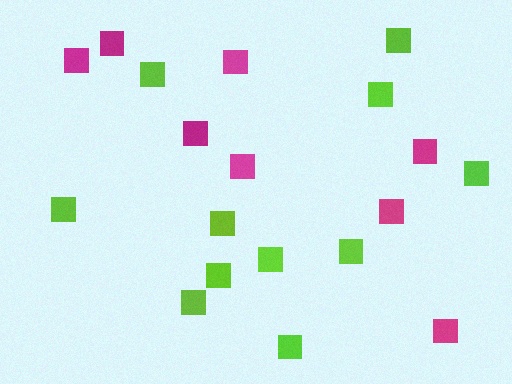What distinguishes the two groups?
There are 2 groups: one group of lime squares (11) and one group of magenta squares (8).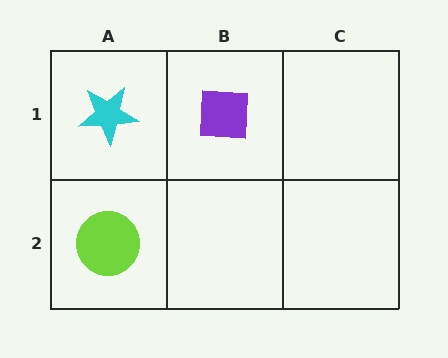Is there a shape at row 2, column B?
No, that cell is empty.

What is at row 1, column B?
A purple square.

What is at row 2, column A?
A lime circle.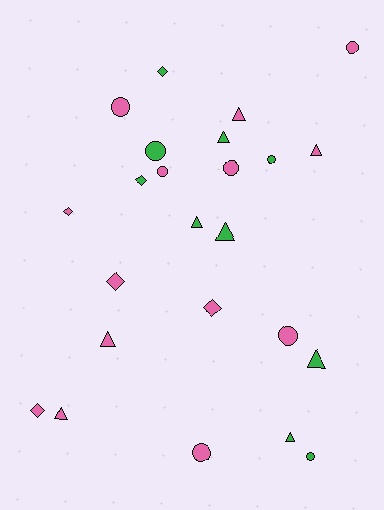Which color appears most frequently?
Pink, with 14 objects.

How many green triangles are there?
There are 5 green triangles.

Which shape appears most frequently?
Circle, with 9 objects.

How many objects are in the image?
There are 24 objects.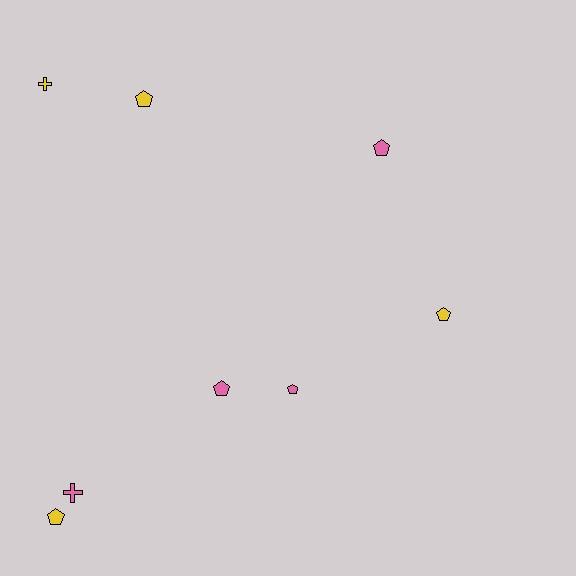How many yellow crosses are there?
There is 1 yellow cross.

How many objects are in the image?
There are 8 objects.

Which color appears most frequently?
Pink, with 4 objects.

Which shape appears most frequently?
Pentagon, with 6 objects.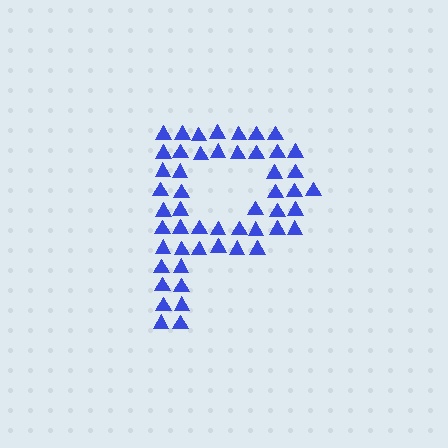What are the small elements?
The small elements are triangles.